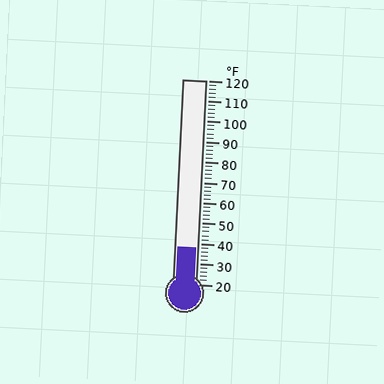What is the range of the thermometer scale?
The thermometer scale ranges from 20°F to 120°F.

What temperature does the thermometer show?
The thermometer shows approximately 38°F.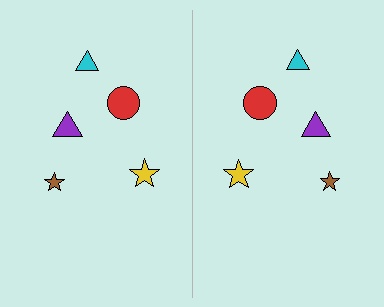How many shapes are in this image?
There are 10 shapes in this image.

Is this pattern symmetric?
Yes, this pattern has bilateral (reflection) symmetry.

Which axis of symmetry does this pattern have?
The pattern has a vertical axis of symmetry running through the center of the image.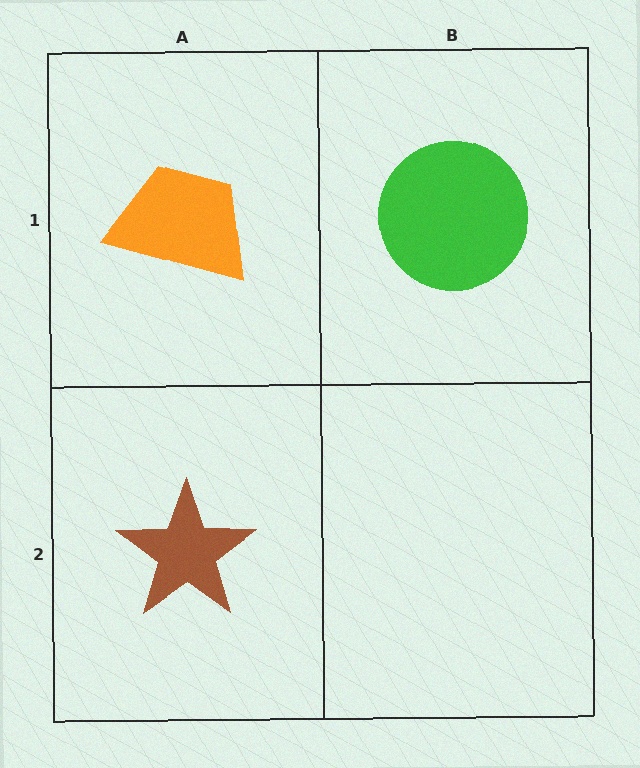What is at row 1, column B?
A green circle.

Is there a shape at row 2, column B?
No, that cell is empty.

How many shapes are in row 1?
2 shapes.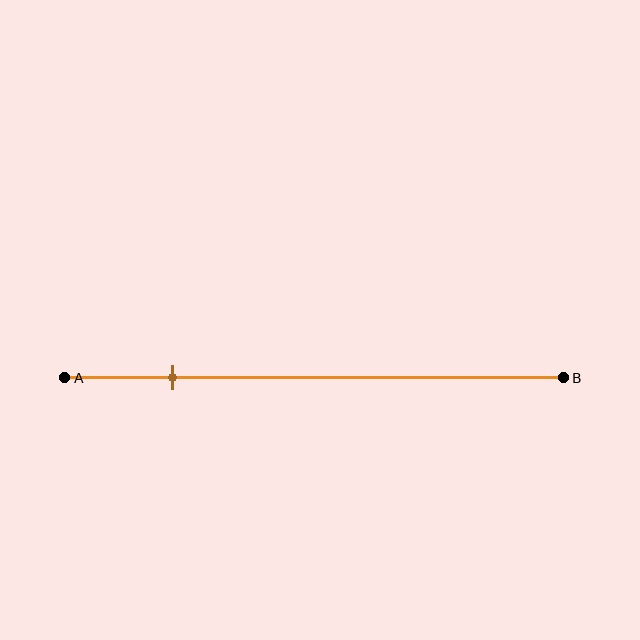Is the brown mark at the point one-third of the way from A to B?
No, the mark is at about 20% from A, not at the 33% one-third point.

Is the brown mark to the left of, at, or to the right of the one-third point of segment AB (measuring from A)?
The brown mark is to the left of the one-third point of segment AB.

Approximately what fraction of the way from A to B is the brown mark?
The brown mark is approximately 20% of the way from A to B.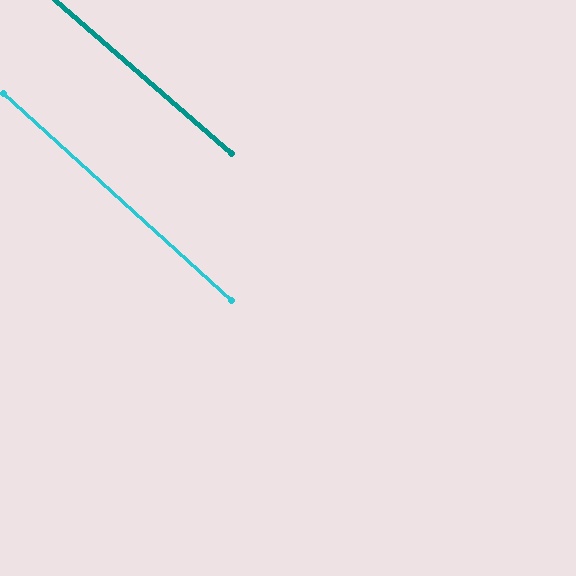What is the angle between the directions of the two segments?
Approximately 1 degree.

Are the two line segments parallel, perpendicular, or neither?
Parallel — their directions differ by only 1.0°.